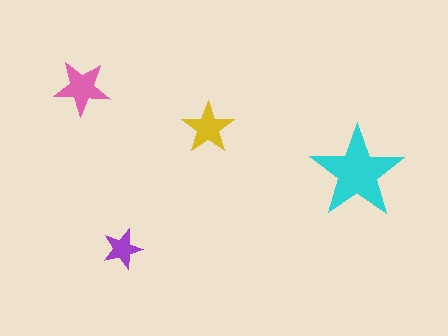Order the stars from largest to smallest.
the cyan one, the pink one, the yellow one, the purple one.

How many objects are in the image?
There are 4 objects in the image.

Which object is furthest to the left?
The pink star is leftmost.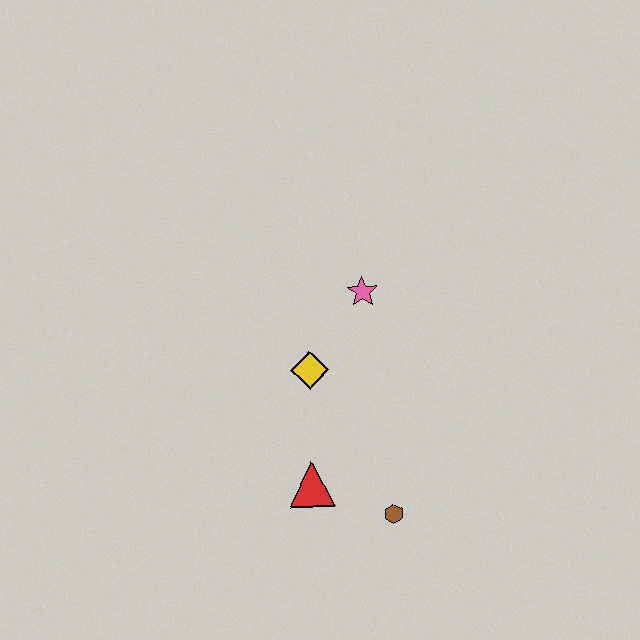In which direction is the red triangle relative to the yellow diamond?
The red triangle is below the yellow diamond.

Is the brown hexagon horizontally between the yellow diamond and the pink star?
No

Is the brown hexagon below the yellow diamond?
Yes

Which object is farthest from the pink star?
The brown hexagon is farthest from the pink star.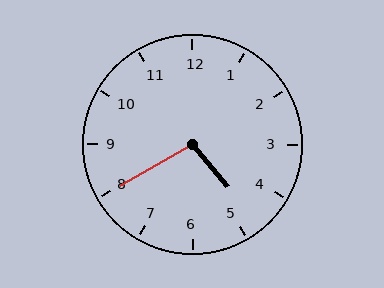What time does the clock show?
4:40.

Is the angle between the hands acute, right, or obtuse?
It is obtuse.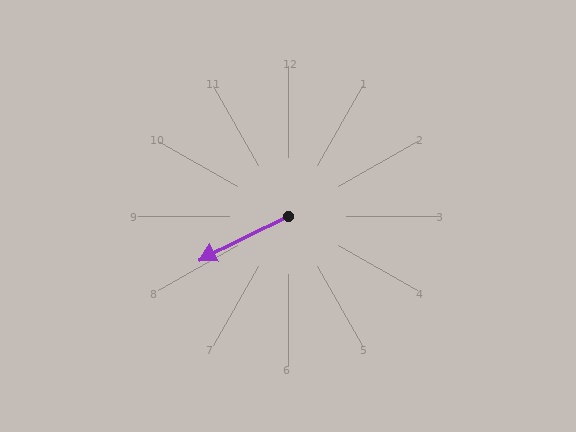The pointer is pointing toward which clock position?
Roughly 8 o'clock.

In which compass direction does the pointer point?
Southwest.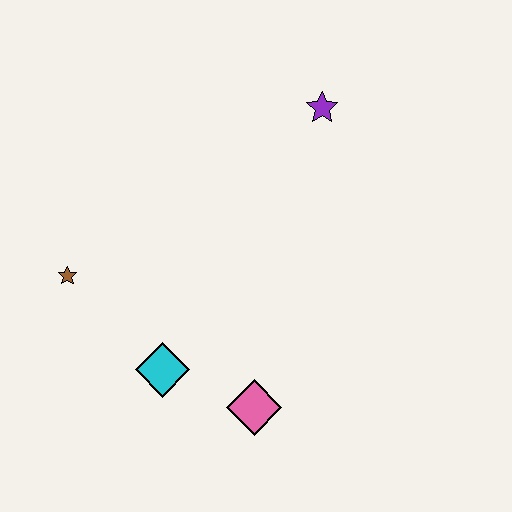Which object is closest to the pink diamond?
The cyan diamond is closest to the pink diamond.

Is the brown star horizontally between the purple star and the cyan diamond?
No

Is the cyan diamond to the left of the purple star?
Yes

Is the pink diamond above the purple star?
No